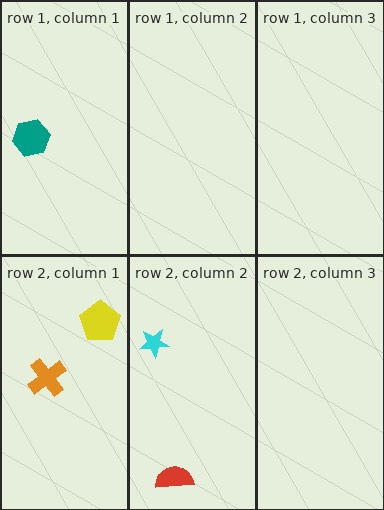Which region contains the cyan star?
The row 2, column 2 region.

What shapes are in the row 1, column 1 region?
The teal hexagon.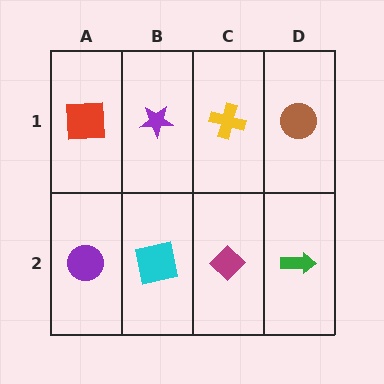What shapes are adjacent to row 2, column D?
A brown circle (row 1, column D), a magenta diamond (row 2, column C).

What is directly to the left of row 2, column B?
A purple circle.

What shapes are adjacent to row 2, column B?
A purple star (row 1, column B), a purple circle (row 2, column A), a magenta diamond (row 2, column C).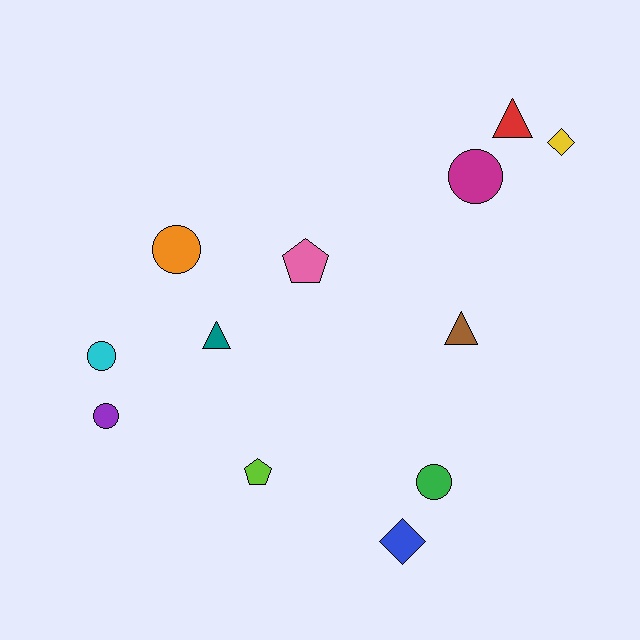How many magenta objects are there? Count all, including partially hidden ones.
There is 1 magenta object.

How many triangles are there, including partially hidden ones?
There are 3 triangles.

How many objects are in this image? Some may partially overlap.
There are 12 objects.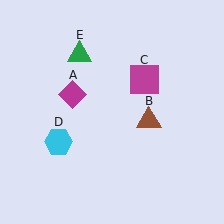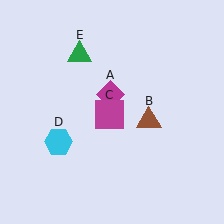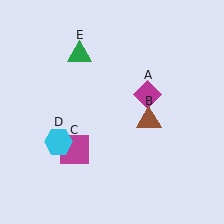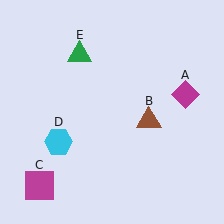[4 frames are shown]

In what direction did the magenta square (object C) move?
The magenta square (object C) moved down and to the left.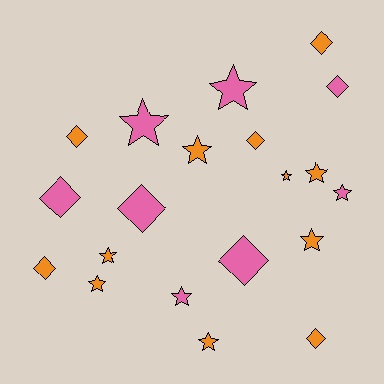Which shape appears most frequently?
Star, with 11 objects.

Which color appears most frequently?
Orange, with 12 objects.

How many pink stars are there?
There are 4 pink stars.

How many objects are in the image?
There are 20 objects.